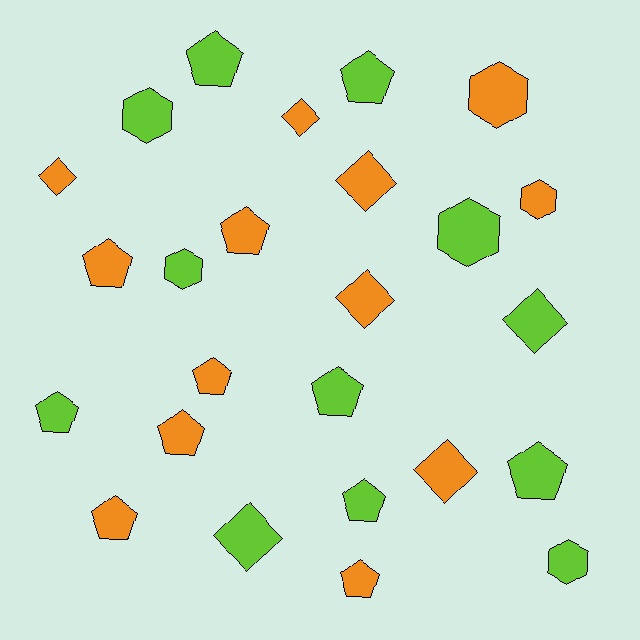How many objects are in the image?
There are 25 objects.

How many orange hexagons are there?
There are 2 orange hexagons.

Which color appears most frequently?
Orange, with 13 objects.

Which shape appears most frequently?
Pentagon, with 12 objects.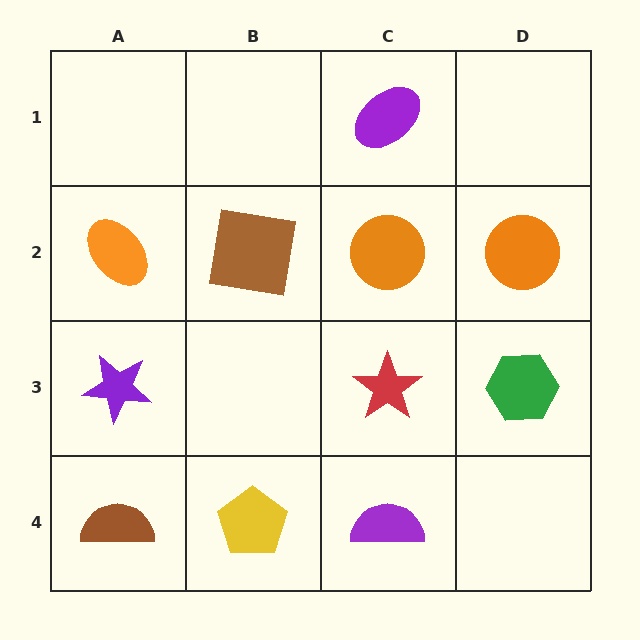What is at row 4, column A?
A brown semicircle.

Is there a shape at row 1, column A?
No, that cell is empty.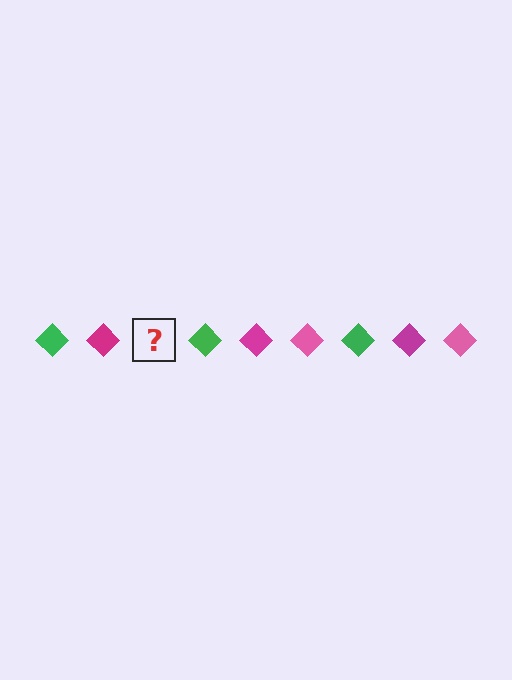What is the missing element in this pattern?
The missing element is a pink diamond.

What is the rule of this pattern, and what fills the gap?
The rule is that the pattern cycles through green, magenta, pink diamonds. The gap should be filled with a pink diamond.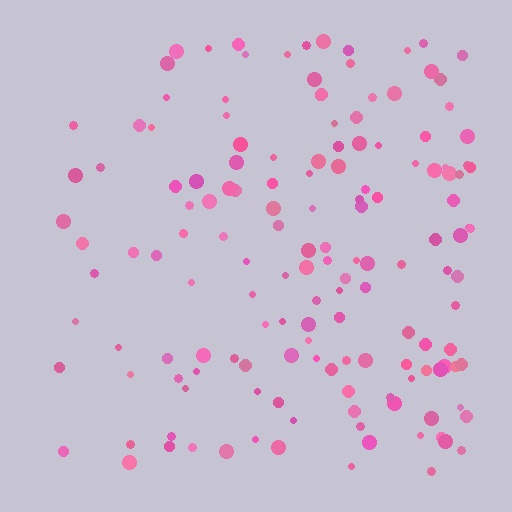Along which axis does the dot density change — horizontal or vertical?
Horizontal.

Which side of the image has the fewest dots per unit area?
The left.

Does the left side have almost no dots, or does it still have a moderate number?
Still a moderate number, just noticeably fewer than the right.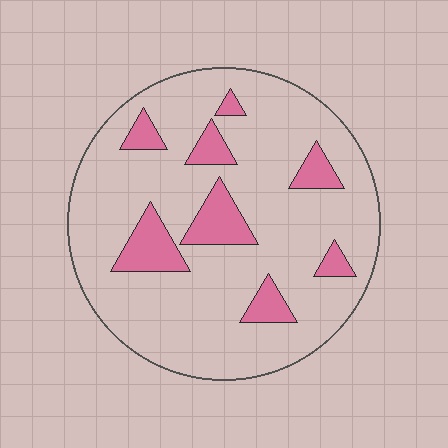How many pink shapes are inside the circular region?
8.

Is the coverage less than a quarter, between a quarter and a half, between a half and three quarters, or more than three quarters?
Less than a quarter.